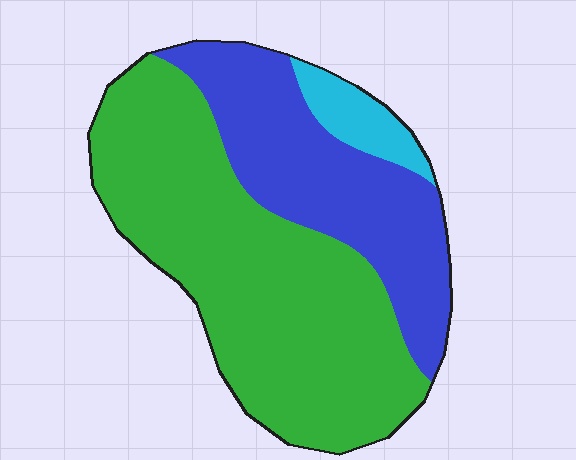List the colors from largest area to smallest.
From largest to smallest: green, blue, cyan.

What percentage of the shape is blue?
Blue covers around 35% of the shape.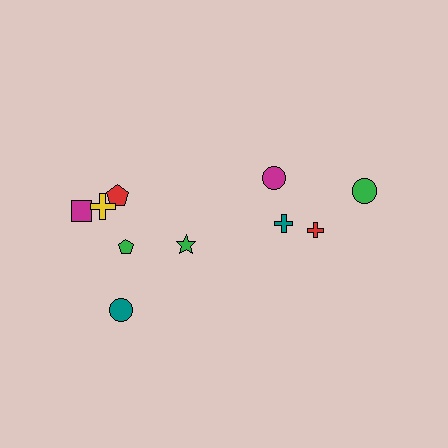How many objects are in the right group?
There are 4 objects.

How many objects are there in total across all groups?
There are 10 objects.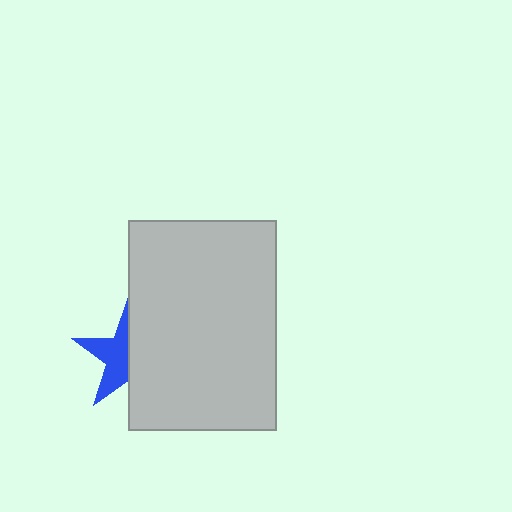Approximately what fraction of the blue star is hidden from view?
Roughly 53% of the blue star is hidden behind the light gray rectangle.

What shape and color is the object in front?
The object in front is a light gray rectangle.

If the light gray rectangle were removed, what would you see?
You would see the complete blue star.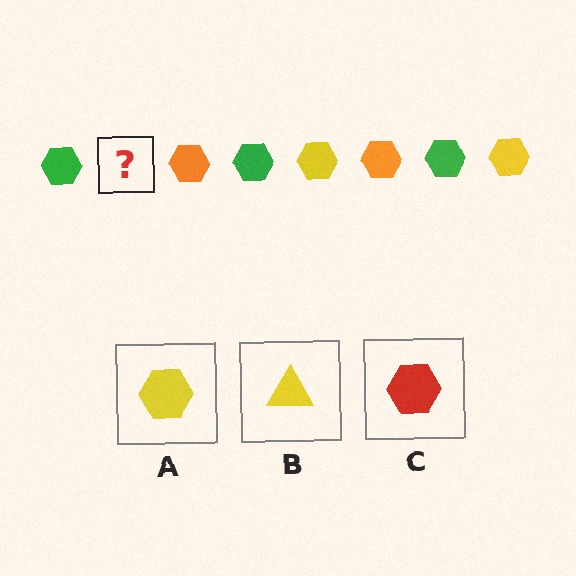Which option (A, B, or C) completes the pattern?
A.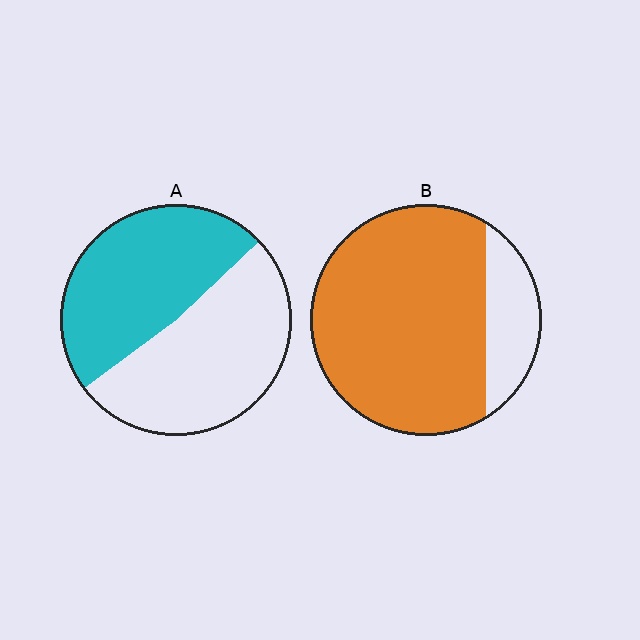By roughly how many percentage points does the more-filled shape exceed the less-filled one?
By roughly 35 percentage points (B over A).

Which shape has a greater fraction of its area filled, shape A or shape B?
Shape B.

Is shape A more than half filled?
Roughly half.